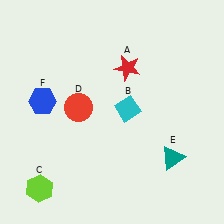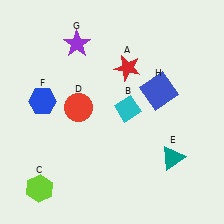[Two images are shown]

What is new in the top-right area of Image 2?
A blue square (H) was added in the top-right area of Image 2.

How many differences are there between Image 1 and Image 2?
There are 2 differences between the two images.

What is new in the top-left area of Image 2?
A purple star (G) was added in the top-left area of Image 2.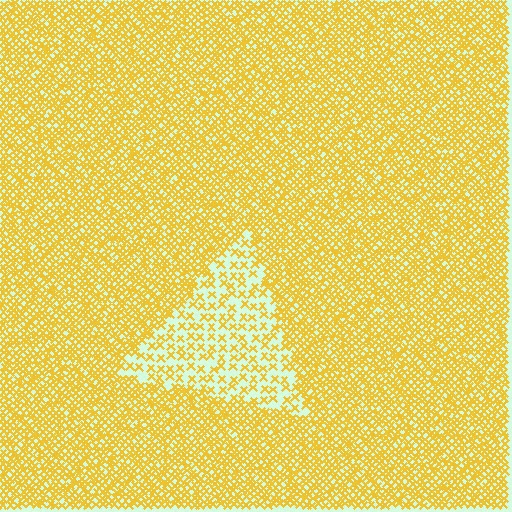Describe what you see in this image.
The image contains small yellow elements arranged at two different densities. A triangle-shaped region is visible where the elements are less densely packed than the surrounding area.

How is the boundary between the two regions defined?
The boundary is defined by a change in element density (approximately 2.5x ratio). All elements are the same color, size, and shape.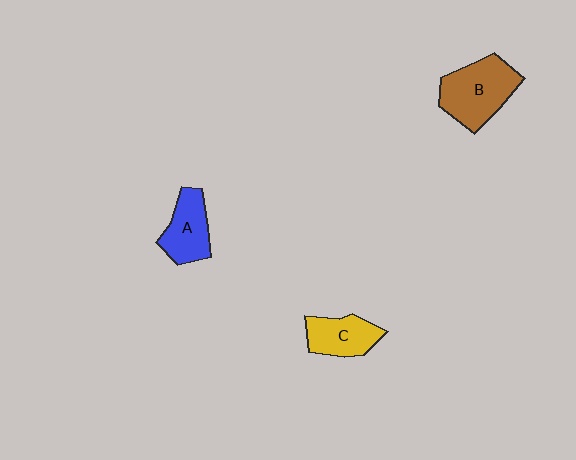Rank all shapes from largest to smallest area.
From largest to smallest: B (brown), A (blue), C (yellow).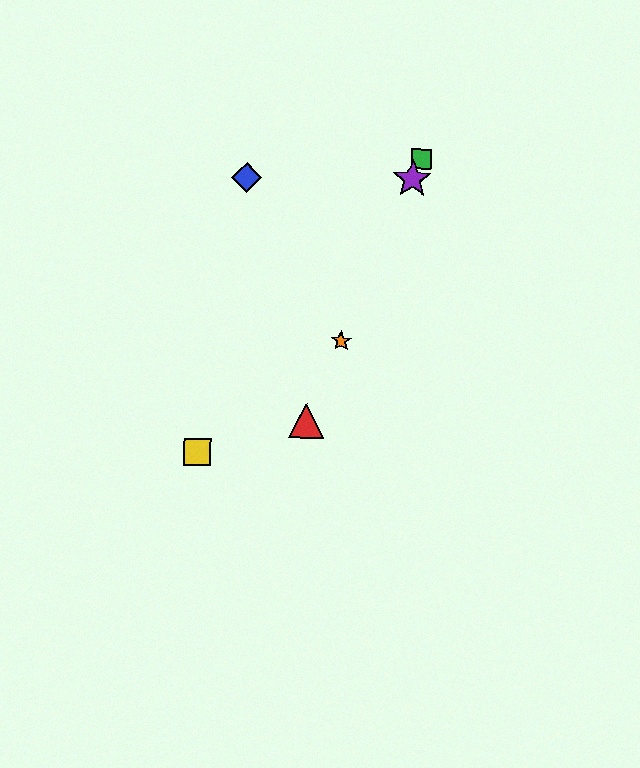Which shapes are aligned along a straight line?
The red triangle, the green square, the purple star, the orange star are aligned along a straight line.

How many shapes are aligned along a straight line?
4 shapes (the red triangle, the green square, the purple star, the orange star) are aligned along a straight line.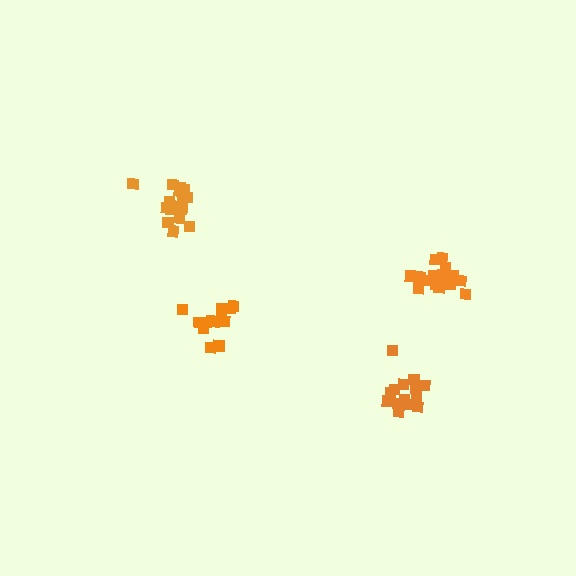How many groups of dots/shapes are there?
There are 4 groups.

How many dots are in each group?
Group 1: 18 dots, Group 2: 14 dots, Group 3: 17 dots, Group 4: 16 dots (65 total).